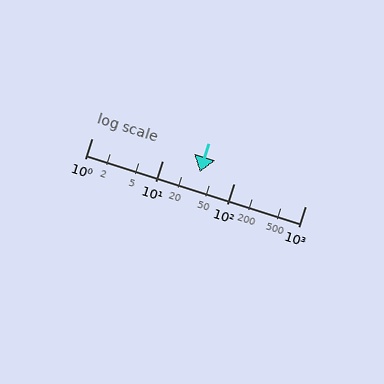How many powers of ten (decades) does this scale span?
The scale spans 3 decades, from 1 to 1000.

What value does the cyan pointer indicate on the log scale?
The pointer indicates approximately 33.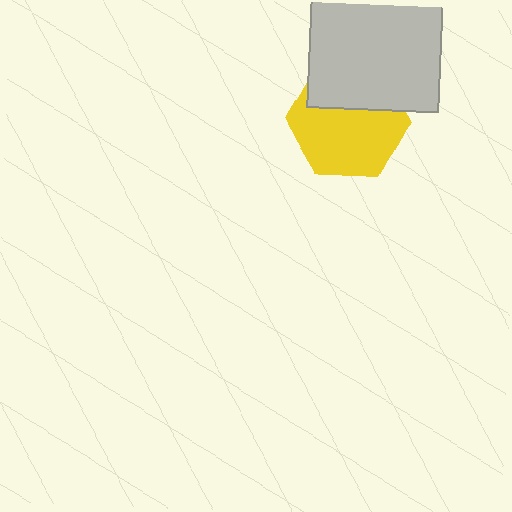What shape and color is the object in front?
The object in front is a light gray square.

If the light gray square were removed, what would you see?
You would see the complete yellow hexagon.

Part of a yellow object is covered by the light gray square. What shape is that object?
It is a hexagon.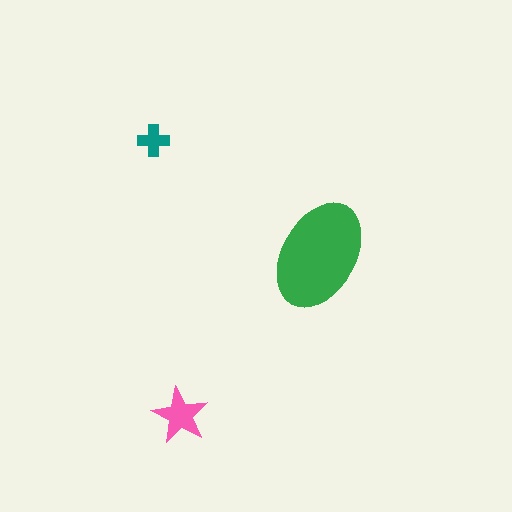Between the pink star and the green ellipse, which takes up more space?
The green ellipse.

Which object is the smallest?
The teal cross.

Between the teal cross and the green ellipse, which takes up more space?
The green ellipse.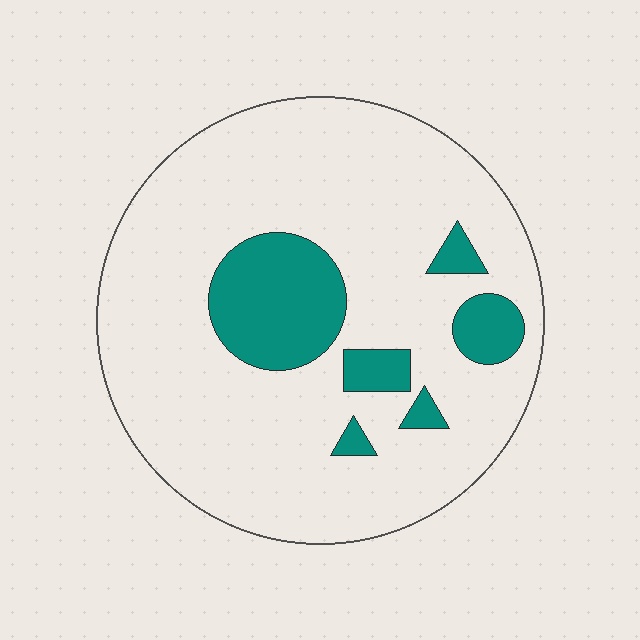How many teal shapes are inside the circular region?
6.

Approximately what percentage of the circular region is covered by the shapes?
Approximately 15%.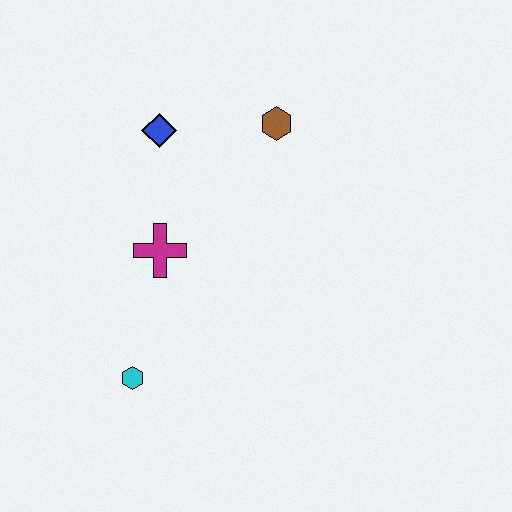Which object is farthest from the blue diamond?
The cyan hexagon is farthest from the blue diamond.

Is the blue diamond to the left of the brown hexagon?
Yes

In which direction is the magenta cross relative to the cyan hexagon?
The magenta cross is above the cyan hexagon.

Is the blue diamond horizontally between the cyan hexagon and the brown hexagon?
Yes